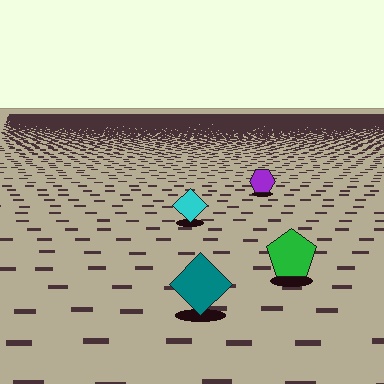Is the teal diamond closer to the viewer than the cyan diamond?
Yes. The teal diamond is closer — you can tell from the texture gradient: the ground texture is coarser near it.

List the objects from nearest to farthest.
From nearest to farthest: the teal diamond, the green pentagon, the cyan diamond, the purple hexagon.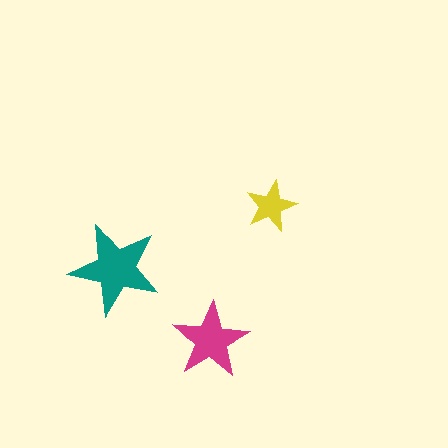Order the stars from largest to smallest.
the teal one, the magenta one, the yellow one.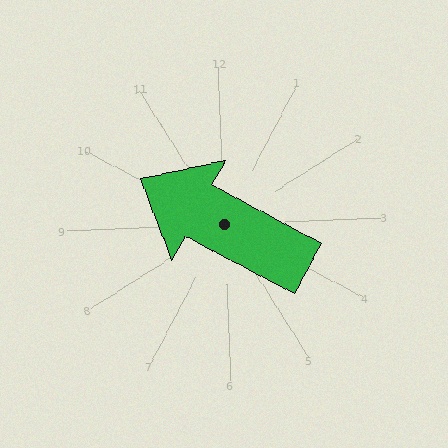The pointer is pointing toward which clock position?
Roughly 10 o'clock.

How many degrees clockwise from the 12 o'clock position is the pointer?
Approximately 301 degrees.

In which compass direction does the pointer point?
Northwest.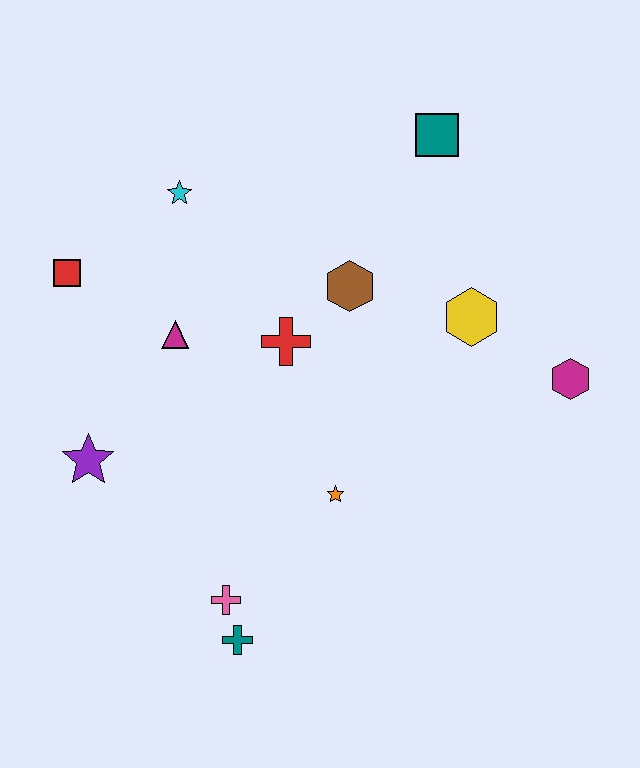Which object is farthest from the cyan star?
The teal cross is farthest from the cyan star.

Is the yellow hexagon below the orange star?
No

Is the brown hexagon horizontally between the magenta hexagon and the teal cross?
Yes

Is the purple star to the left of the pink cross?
Yes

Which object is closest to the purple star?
The magenta triangle is closest to the purple star.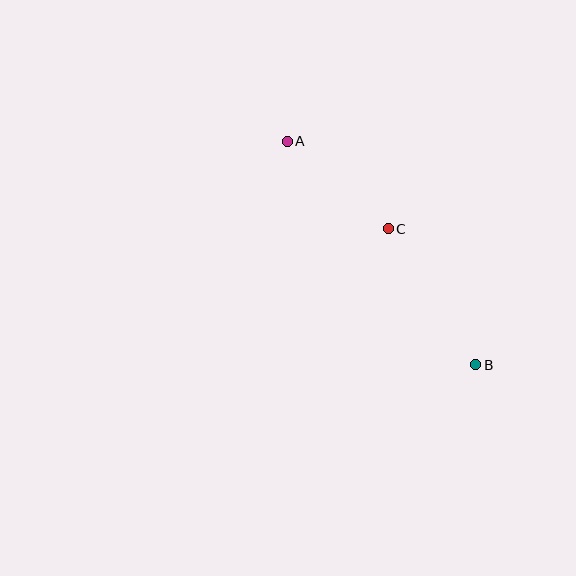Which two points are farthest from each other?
Points A and B are farthest from each other.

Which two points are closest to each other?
Points A and C are closest to each other.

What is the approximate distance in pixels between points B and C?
The distance between B and C is approximately 162 pixels.